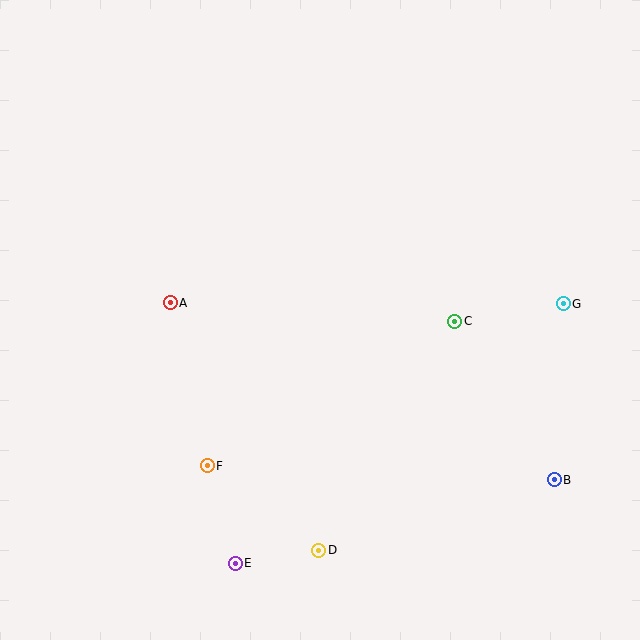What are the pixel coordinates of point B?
Point B is at (554, 480).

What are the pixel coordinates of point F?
Point F is at (207, 466).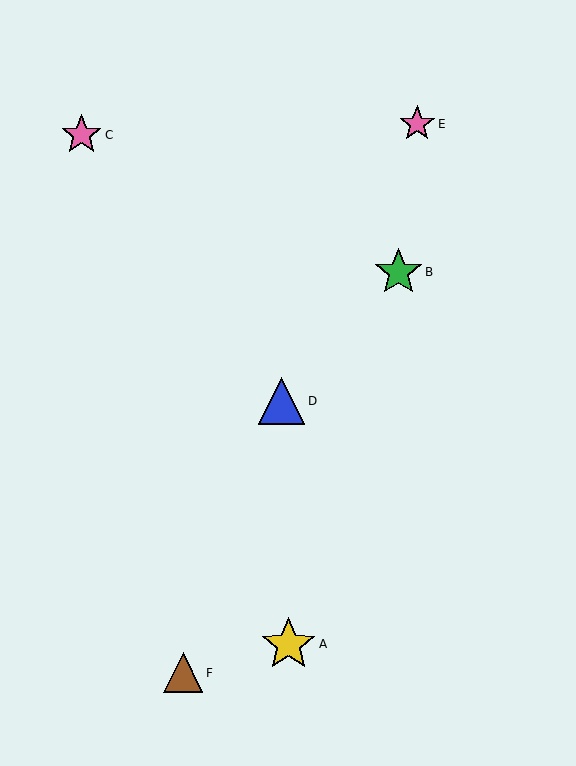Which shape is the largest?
The yellow star (labeled A) is the largest.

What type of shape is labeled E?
Shape E is a pink star.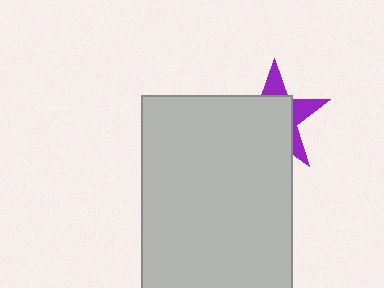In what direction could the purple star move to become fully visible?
The purple star could move toward the upper-right. That would shift it out from behind the light gray rectangle entirely.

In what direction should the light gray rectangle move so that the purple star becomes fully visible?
The light gray rectangle should move toward the lower-left. That is the shortest direction to clear the overlap and leave the purple star fully visible.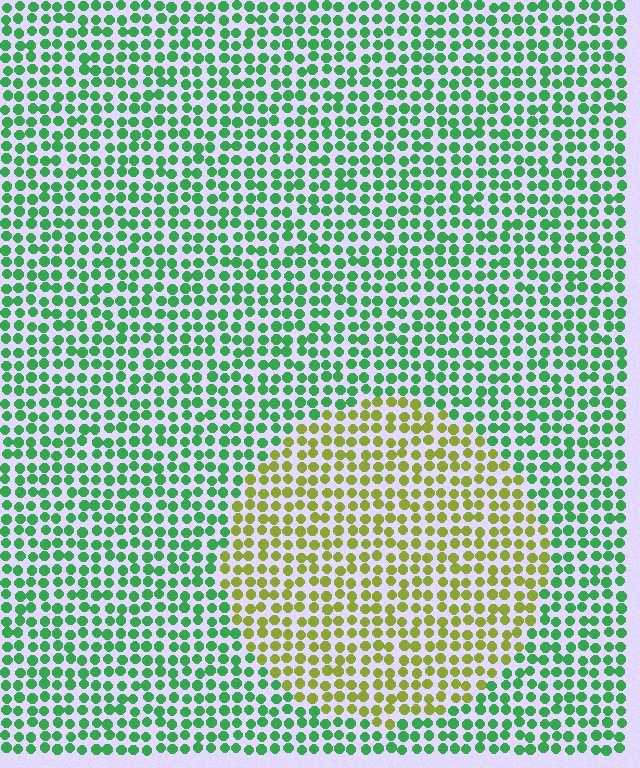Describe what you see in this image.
The image is filled with small green elements in a uniform arrangement. A circle-shaped region is visible where the elements are tinted to a slightly different hue, forming a subtle color boundary.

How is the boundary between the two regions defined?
The boundary is defined purely by a slight shift in hue (about 59 degrees). Spacing, size, and orientation are identical on both sides.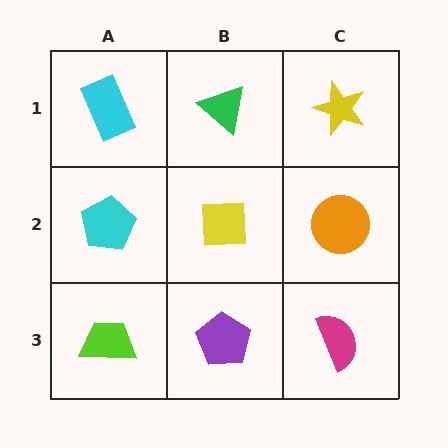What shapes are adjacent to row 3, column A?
A cyan pentagon (row 2, column A), a purple pentagon (row 3, column B).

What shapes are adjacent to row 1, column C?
An orange circle (row 2, column C), a green triangle (row 1, column B).